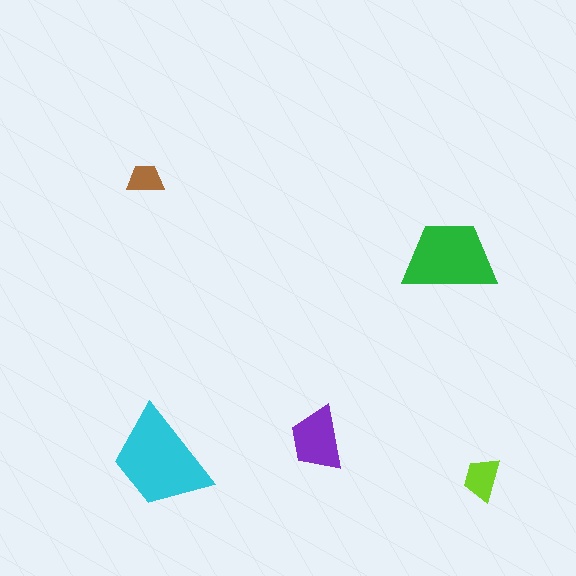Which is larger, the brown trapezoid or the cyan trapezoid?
The cyan one.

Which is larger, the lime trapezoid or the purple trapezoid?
The purple one.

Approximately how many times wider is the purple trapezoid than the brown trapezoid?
About 1.5 times wider.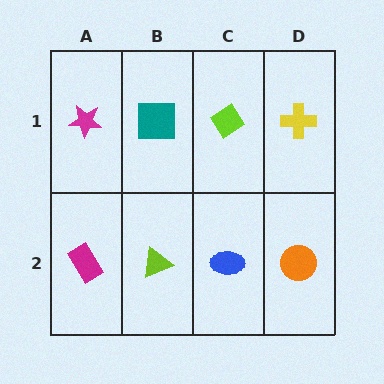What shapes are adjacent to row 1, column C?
A blue ellipse (row 2, column C), a teal square (row 1, column B), a yellow cross (row 1, column D).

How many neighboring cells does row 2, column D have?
2.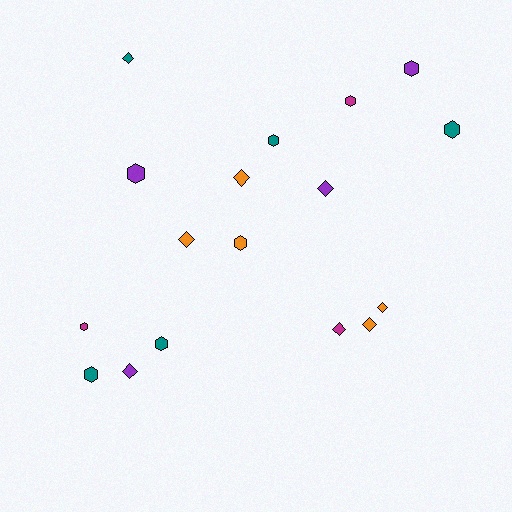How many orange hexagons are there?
There is 1 orange hexagon.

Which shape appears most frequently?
Hexagon, with 9 objects.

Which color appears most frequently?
Teal, with 5 objects.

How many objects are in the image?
There are 17 objects.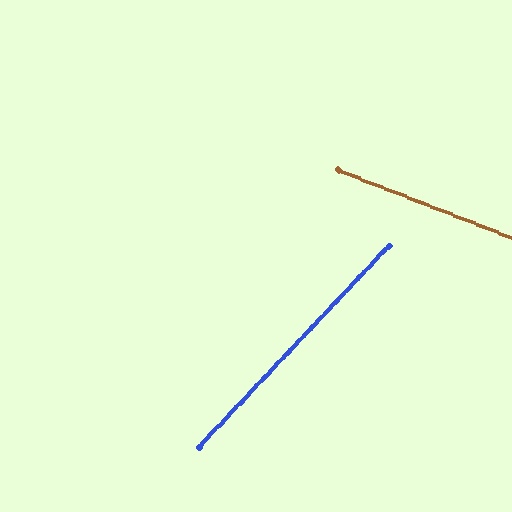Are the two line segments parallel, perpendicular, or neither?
Neither parallel nor perpendicular — they differ by about 68°.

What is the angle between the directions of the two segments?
Approximately 68 degrees.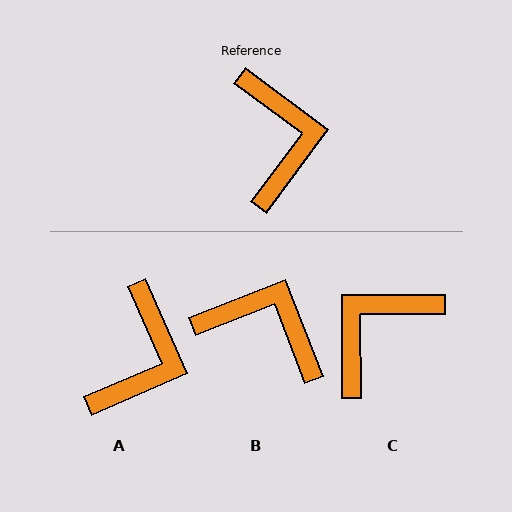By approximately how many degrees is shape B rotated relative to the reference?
Approximately 58 degrees counter-clockwise.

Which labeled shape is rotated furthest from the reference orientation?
C, about 127 degrees away.